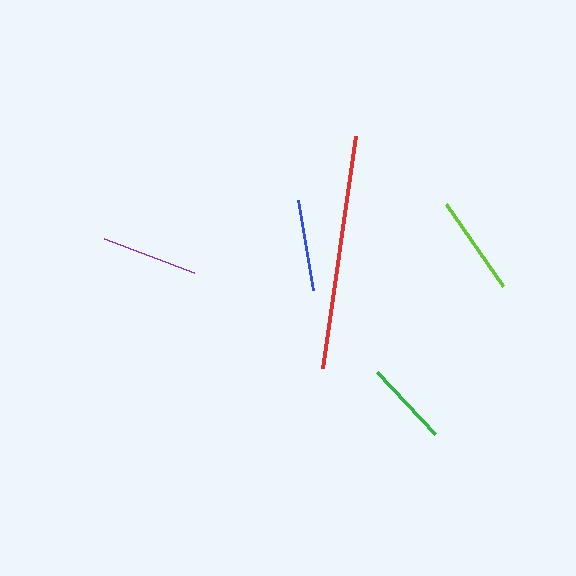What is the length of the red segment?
The red segment is approximately 234 pixels long.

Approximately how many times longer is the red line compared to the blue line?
The red line is approximately 2.6 times the length of the blue line.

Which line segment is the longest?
The red line is the longest at approximately 234 pixels.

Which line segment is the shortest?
The green line is the shortest at approximately 85 pixels.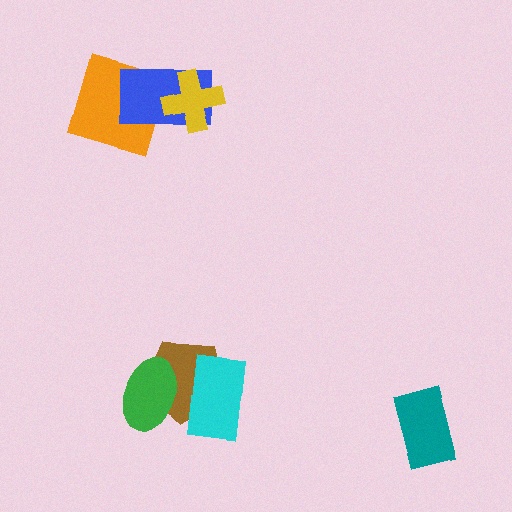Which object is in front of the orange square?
The blue rectangle is in front of the orange square.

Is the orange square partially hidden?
Yes, it is partially covered by another shape.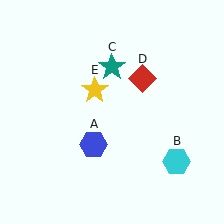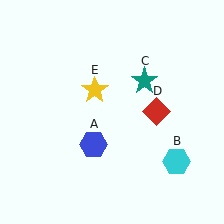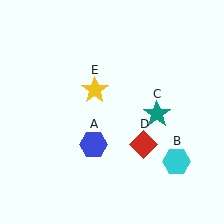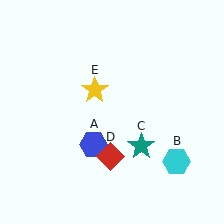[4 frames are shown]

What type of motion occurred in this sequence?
The teal star (object C), red diamond (object D) rotated clockwise around the center of the scene.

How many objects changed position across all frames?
2 objects changed position: teal star (object C), red diamond (object D).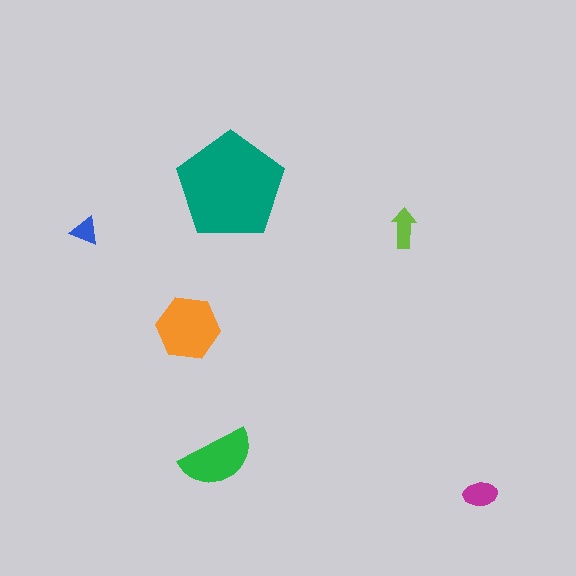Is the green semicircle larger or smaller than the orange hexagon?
Smaller.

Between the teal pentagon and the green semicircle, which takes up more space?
The teal pentagon.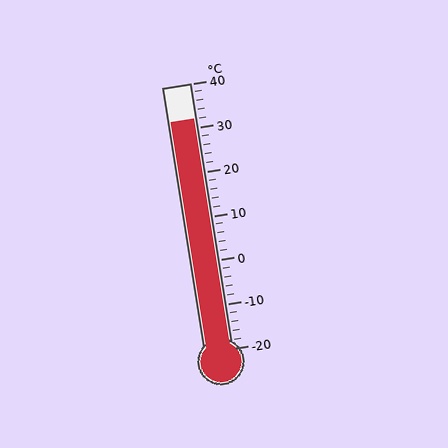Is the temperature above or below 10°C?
The temperature is above 10°C.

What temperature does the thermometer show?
The thermometer shows approximately 32°C.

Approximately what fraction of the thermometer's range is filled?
The thermometer is filled to approximately 85% of its range.